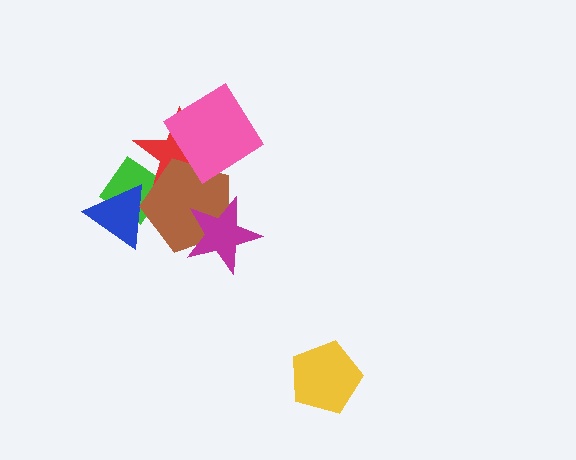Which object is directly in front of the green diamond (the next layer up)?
The blue triangle is directly in front of the green diamond.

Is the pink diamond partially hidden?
No, no other shape covers it.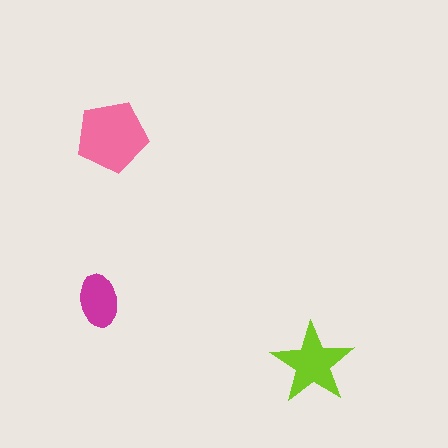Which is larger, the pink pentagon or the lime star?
The pink pentagon.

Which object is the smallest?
The magenta ellipse.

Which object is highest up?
The pink pentagon is topmost.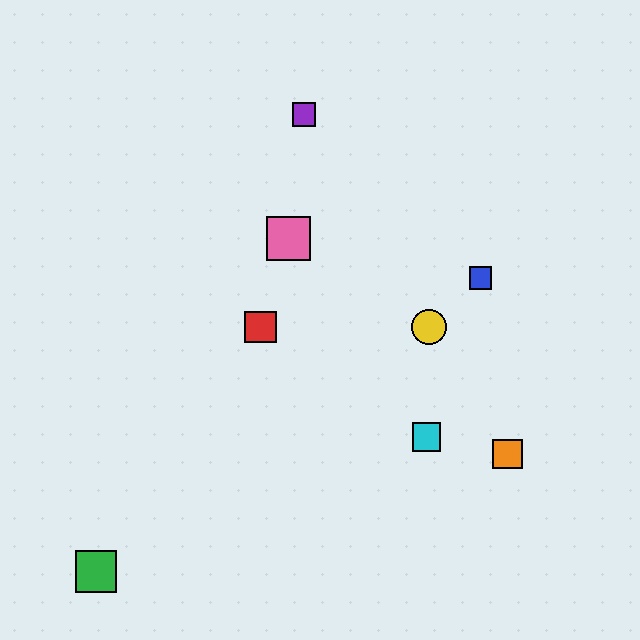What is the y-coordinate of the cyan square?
The cyan square is at y≈437.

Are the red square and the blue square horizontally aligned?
No, the red square is at y≈327 and the blue square is at y≈278.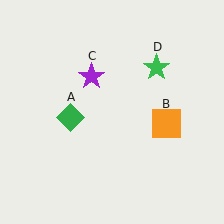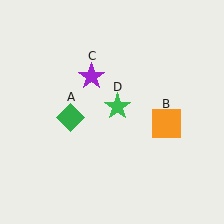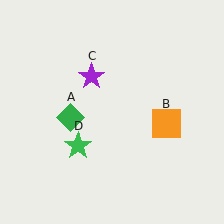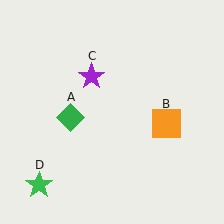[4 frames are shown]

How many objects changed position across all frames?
1 object changed position: green star (object D).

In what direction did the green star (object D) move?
The green star (object D) moved down and to the left.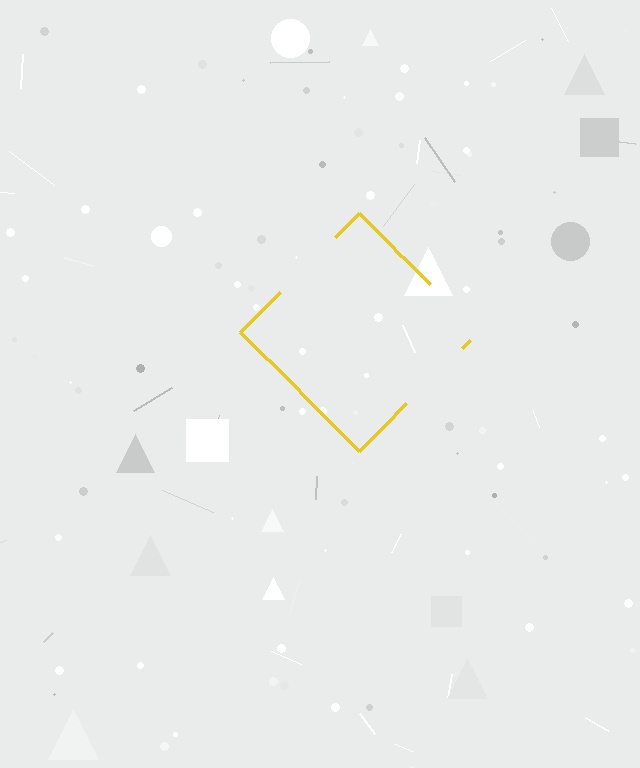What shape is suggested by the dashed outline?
The dashed outline suggests a diamond.